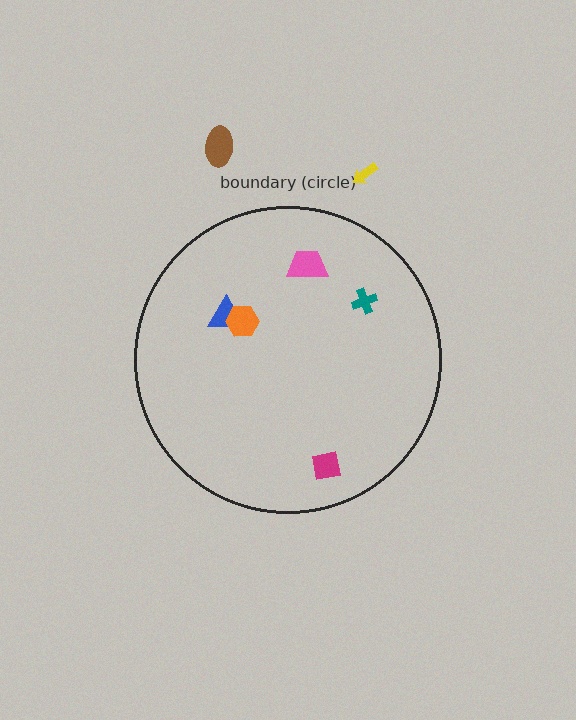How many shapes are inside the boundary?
5 inside, 2 outside.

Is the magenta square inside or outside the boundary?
Inside.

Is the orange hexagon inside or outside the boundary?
Inside.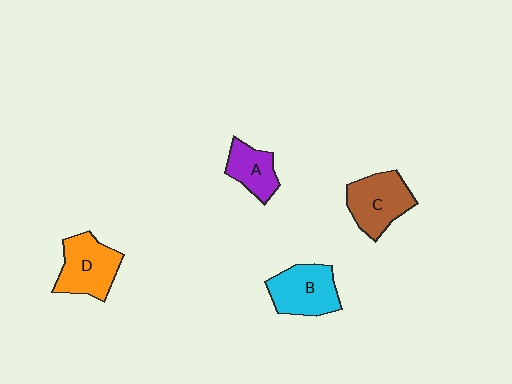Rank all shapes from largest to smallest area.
From largest to smallest: C (brown), D (orange), B (cyan), A (purple).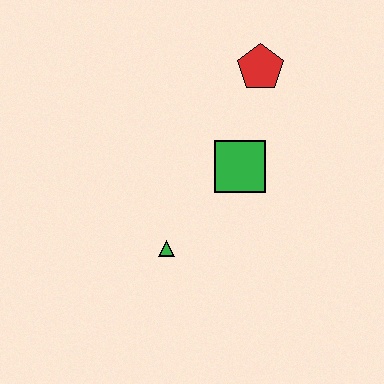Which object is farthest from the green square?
The green triangle is farthest from the green square.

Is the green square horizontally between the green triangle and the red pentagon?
Yes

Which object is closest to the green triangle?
The green square is closest to the green triangle.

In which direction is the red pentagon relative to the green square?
The red pentagon is above the green square.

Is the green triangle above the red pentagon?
No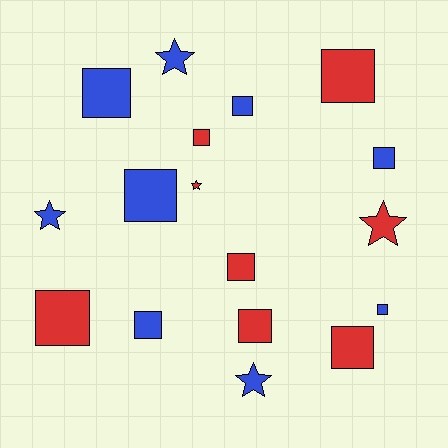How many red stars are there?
There are 2 red stars.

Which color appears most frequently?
Blue, with 9 objects.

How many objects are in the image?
There are 17 objects.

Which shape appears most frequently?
Square, with 12 objects.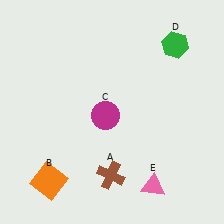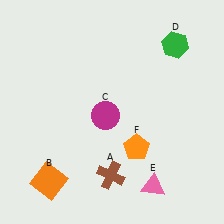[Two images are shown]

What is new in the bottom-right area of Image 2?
An orange pentagon (F) was added in the bottom-right area of Image 2.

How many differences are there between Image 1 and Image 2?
There is 1 difference between the two images.